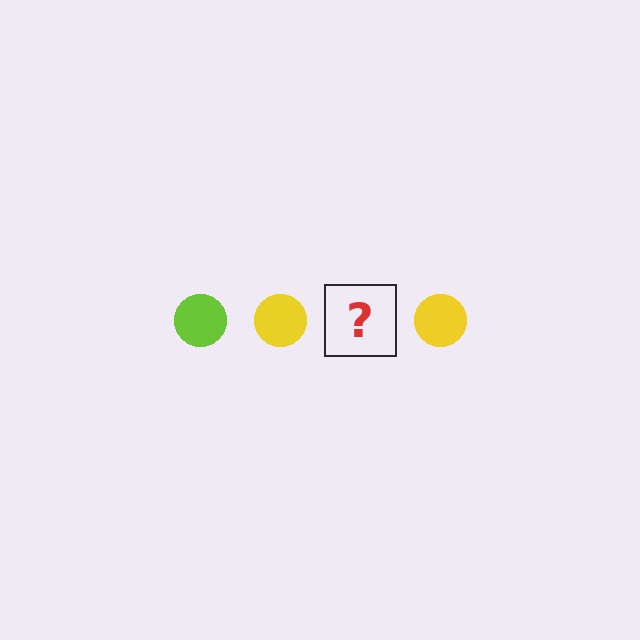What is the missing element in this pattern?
The missing element is a lime circle.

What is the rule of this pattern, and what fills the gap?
The rule is that the pattern cycles through lime, yellow circles. The gap should be filled with a lime circle.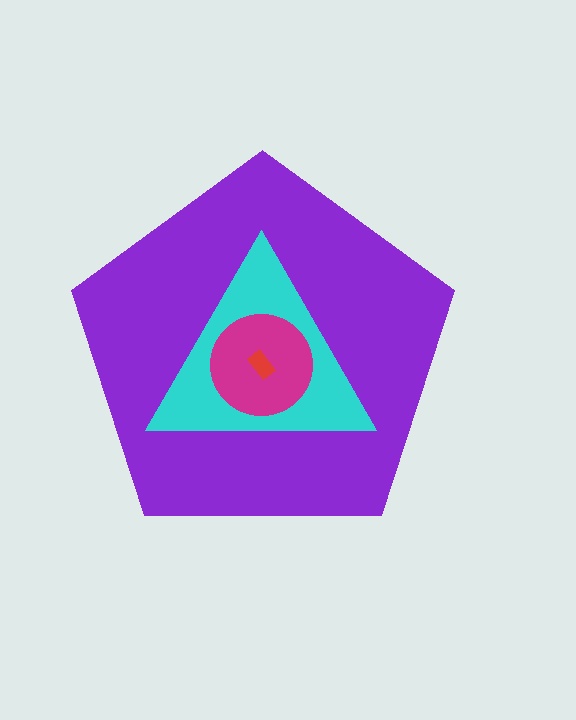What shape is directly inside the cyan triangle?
The magenta circle.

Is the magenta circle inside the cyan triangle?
Yes.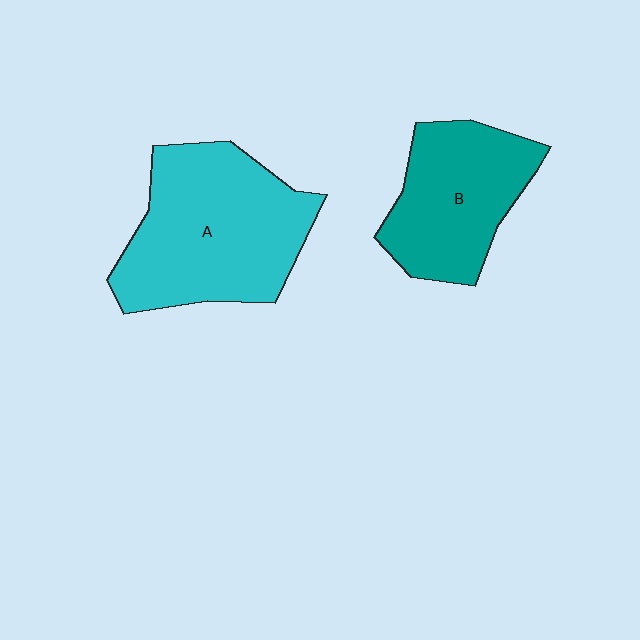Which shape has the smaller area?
Shape B (teal).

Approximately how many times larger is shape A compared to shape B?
Approximately 1.4 times.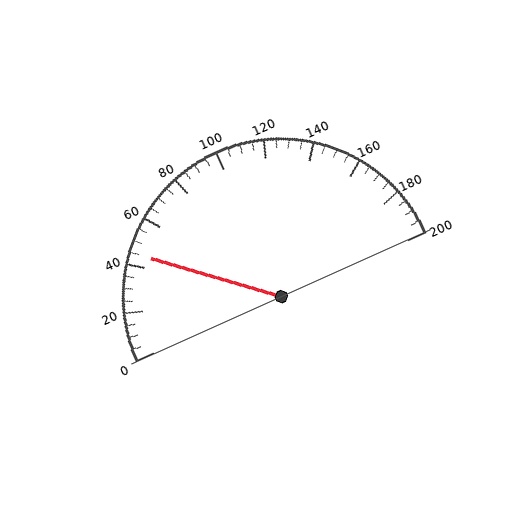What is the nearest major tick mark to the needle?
The nearest major tick mark is 40.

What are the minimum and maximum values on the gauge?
The gauge ranges from 0 to 200.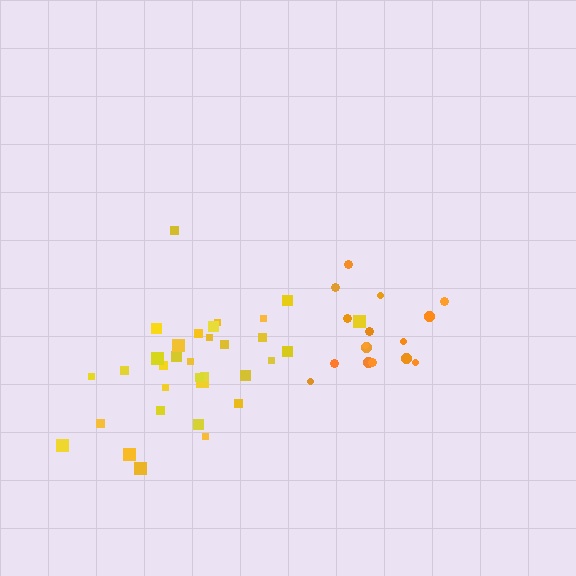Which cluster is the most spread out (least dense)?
Yellow.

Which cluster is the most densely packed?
Orange.